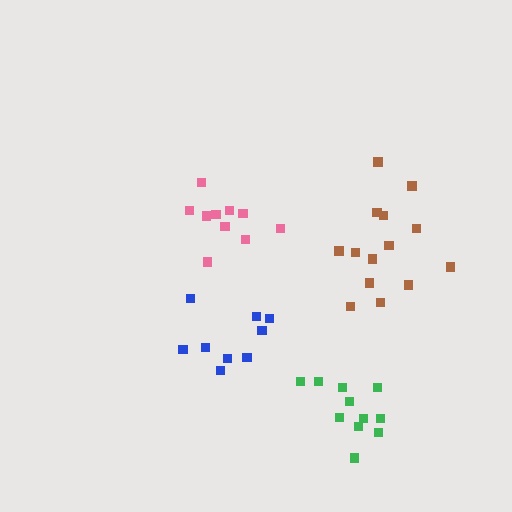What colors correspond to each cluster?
The clusters are colored: green, blue, brown, pink.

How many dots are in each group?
Group 1: 11 dots, Group 2: 9 dots, Group 3: 14 dots, Group 4: 10 dots (44 total).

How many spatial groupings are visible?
There are 4 spatial groupings.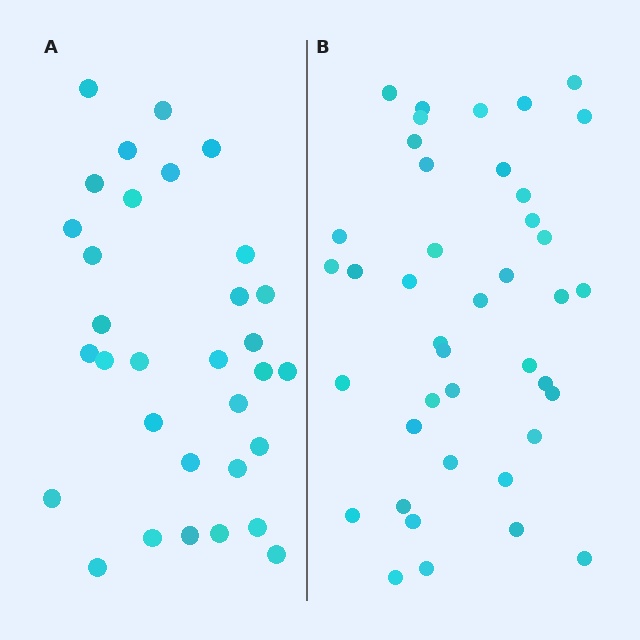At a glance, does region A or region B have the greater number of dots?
Region B (the right region) has more dots.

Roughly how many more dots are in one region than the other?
Region B has roughly 8 or so more dots than region A.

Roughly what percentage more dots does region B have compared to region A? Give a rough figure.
About 30% more.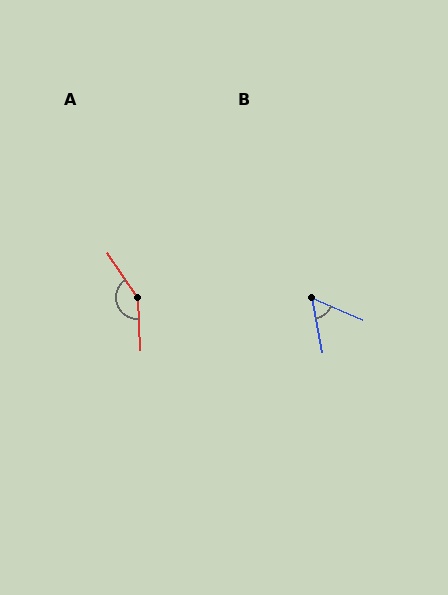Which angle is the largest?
A, at approximately 149 degrees.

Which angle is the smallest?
B, at approximately 56 degrees.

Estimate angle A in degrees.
Approximately 149 degrees.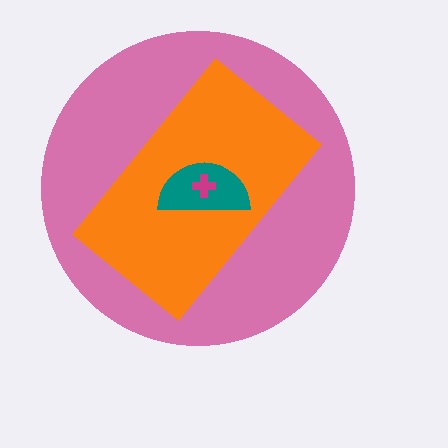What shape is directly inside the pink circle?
The orange rectangle.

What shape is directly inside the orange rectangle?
The teal semicircle.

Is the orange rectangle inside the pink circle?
Yes.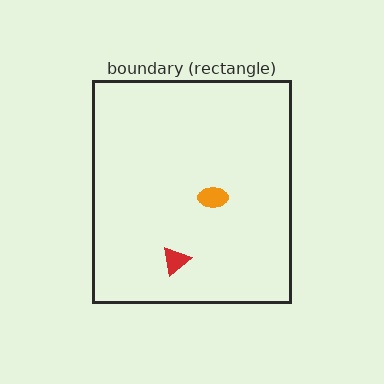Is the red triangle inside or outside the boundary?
Inside.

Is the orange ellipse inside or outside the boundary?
Inside.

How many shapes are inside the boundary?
2 inside, 0 outside.